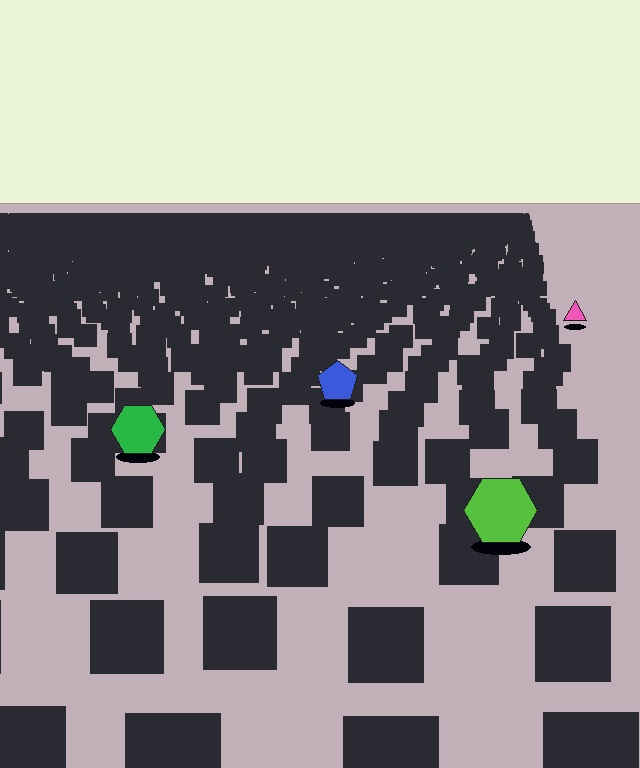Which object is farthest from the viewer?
The pink triangle is farthest from the viewer. It appears smaller and the ground texture around it is denser.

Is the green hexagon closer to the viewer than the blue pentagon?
Yes. The green hexagon is closer — you can tell from the texture gradient: the ground texture is coarser near it.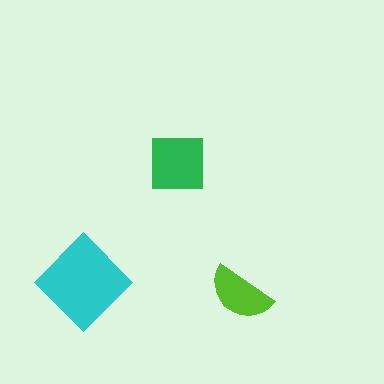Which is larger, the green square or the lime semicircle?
The green square.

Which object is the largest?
The cyan diamond.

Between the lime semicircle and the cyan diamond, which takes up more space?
The cyan diamond.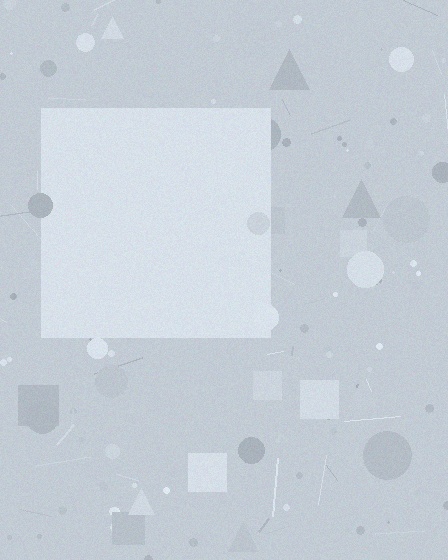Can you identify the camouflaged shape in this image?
The camouflaged shape is a square.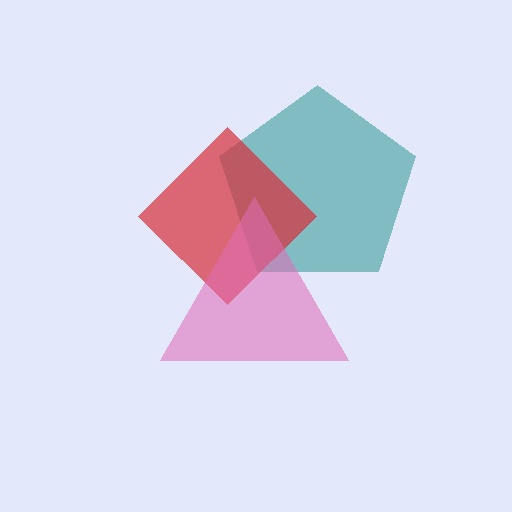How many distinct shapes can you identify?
There are 3 distinct shapes: a teal pentagon, a red diamond, a pink triangle.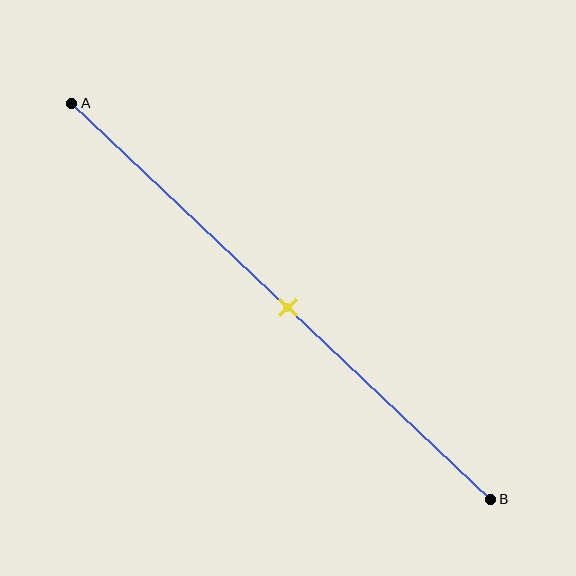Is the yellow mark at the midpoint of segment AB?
Yes, the mark is approximately at the midpoint.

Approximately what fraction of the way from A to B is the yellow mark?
The yellow mark is approximately 50% of the way from A to B.